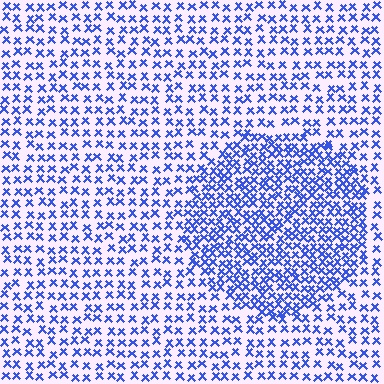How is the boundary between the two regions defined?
The boundary is defined by a change in element density (approximately 1.9x ratio). All elements are the same color, size, and shape.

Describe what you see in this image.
The image contains small blue elements arranged at two different densities. A circle-shaped region is visible where the elements are more densely packed than the surrounding area.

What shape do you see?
I see a circle.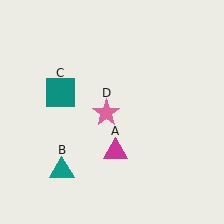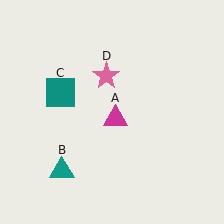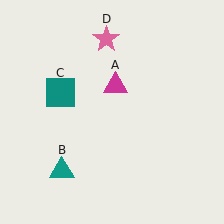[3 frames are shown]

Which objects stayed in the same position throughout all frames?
Teal triangle (object B) and teal square (object C) remained stationary.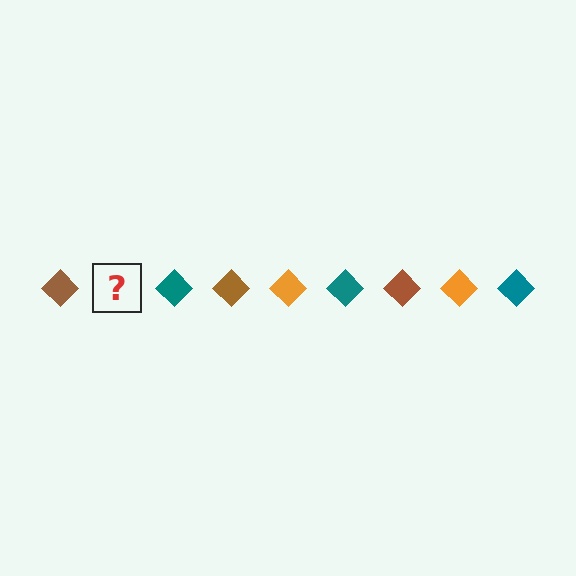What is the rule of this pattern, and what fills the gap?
The rule is that the pattern cycles through brown, orange, teal diamonds. The gap should be filled with an orange diamond.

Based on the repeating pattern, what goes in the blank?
The blank should be an orange diamond.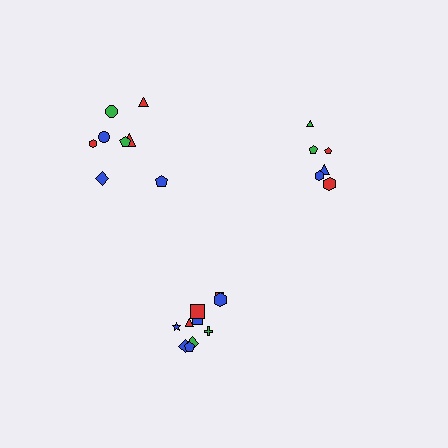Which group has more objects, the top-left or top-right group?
The top-left group.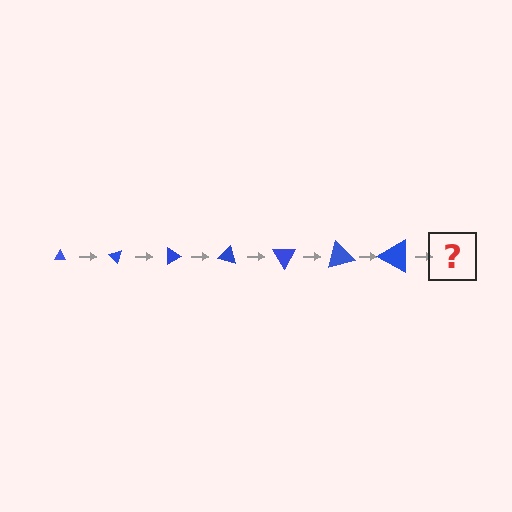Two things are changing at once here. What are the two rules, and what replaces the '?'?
The two rules are that the triangle grows larger each step and it rotates 45 degrees each step. The '?' should be a triangle, larger than the previous one and rotated 315 degrees from the start.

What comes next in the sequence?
The next element should be a triangle, larger than the previous one and rotated 315 degrees from the start.